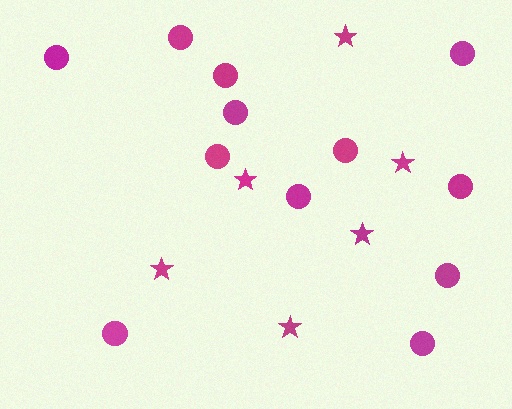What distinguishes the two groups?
There are 2 groups: one group of circles (12) and one group of stars (6).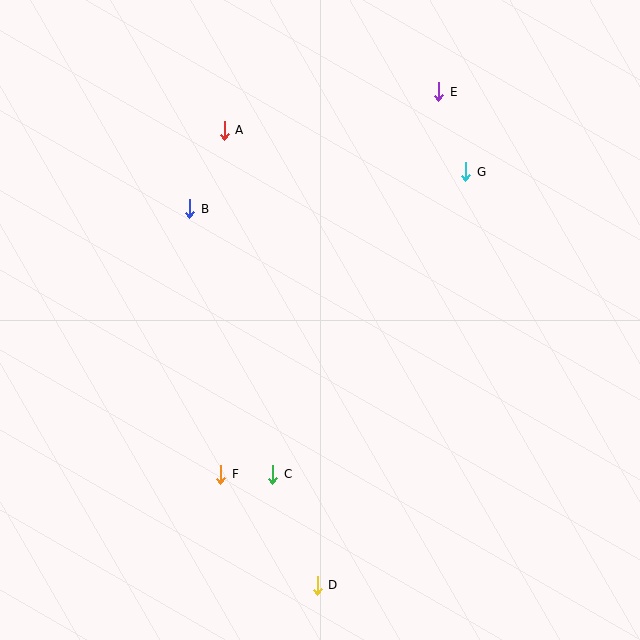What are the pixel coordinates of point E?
Point E is at (439, 92).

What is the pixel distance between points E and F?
The distance between E and F is 441 pixels.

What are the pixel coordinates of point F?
Point F is at (221, 474).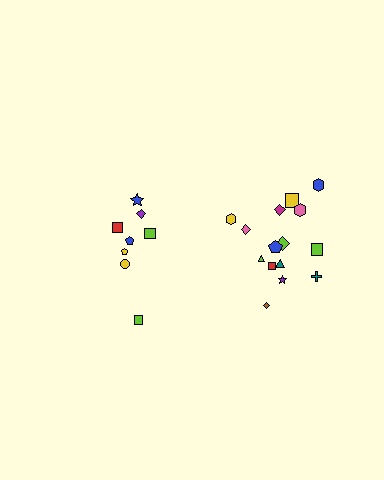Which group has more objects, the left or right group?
The right group.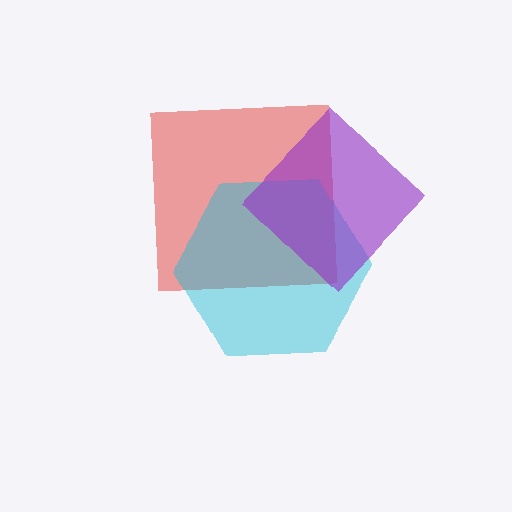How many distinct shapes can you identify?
There are 3 distinct shapes: a red square, a cyan hexagon, a purple diamond.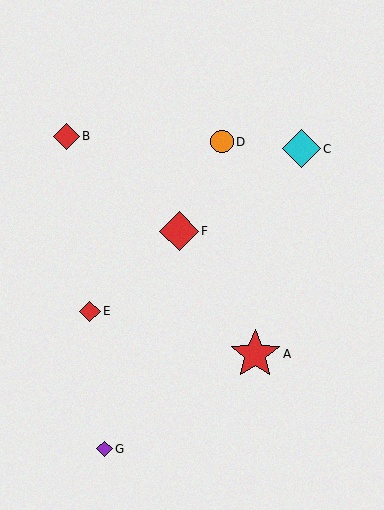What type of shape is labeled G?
Shape G is a purple diamond.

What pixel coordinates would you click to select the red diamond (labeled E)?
Click at (90, 311) to select the red diamond E.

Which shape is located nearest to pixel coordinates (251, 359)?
The red star (labeled A) at (255, 354) is nearest to that location.